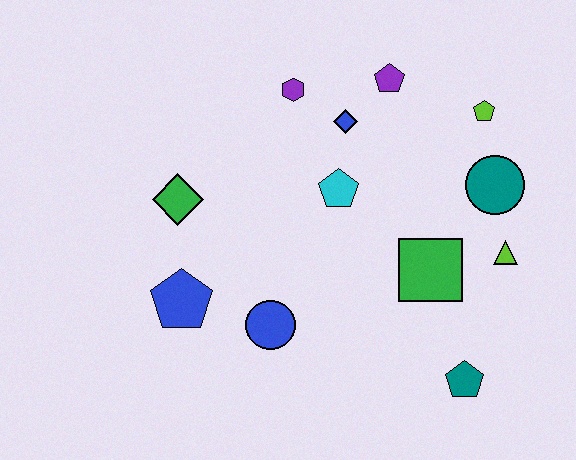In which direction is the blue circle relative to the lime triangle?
The blue circle is to the left of the lime triangle.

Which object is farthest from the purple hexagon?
The teal pentagon is farthest from the purple hexagon.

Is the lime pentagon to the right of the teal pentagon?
Yes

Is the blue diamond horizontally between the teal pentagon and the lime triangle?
No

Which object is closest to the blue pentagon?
The blue circle is closest to the blue pentagon.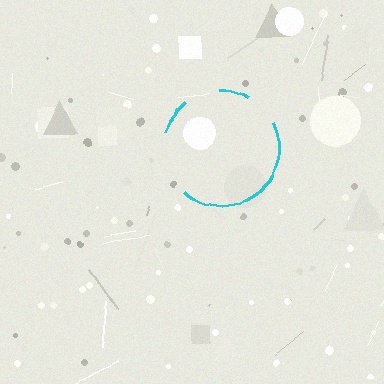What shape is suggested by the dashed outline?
The dashed outline suggests a circle.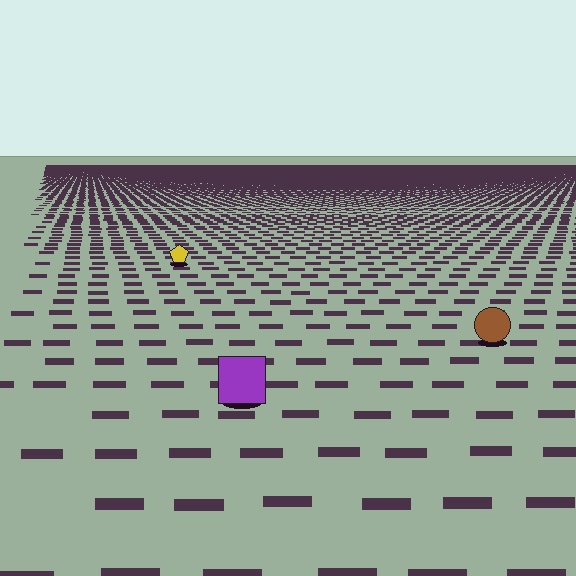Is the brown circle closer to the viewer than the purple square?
No. The purple square is closer — you can tell from the texture gradient: the ground texture is coarser near it.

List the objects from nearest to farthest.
From nearest to farthest: the purple square, the brown circle, the yellow pentagon.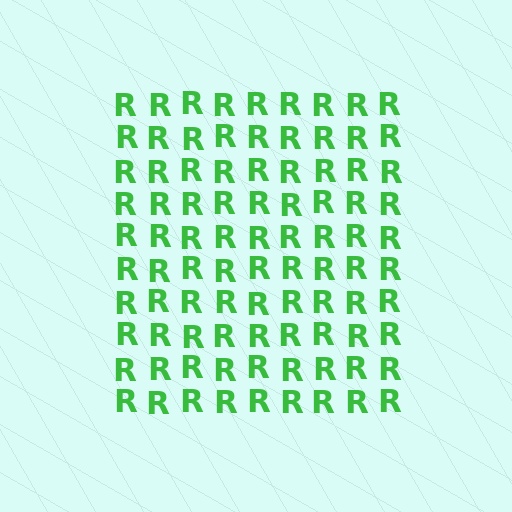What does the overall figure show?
The overall figure shows a square.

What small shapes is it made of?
It is made of small letter R's.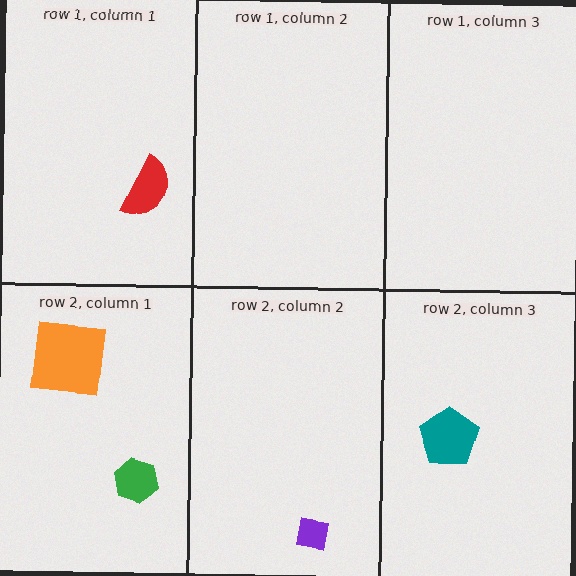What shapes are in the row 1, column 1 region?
The red semicircle.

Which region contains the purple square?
The row 2, column 2 region.